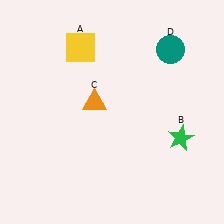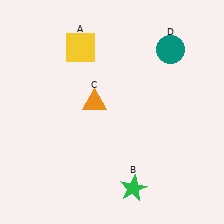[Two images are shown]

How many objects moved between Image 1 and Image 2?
1 object moved between the two images.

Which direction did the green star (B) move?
The green star (B) moved down.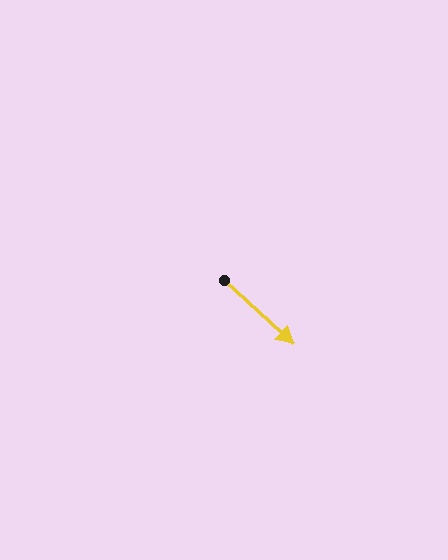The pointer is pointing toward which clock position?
Roughly 4 o'clock.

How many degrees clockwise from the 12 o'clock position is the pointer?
Approximately 133 degrees.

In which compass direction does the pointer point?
Southeast.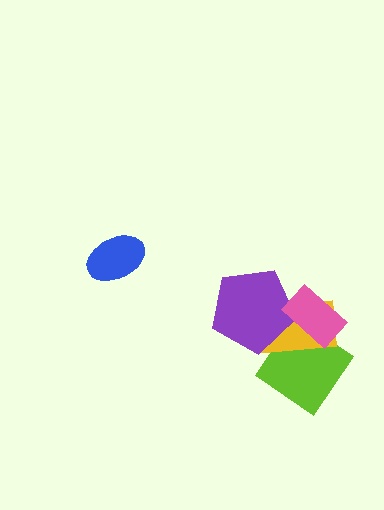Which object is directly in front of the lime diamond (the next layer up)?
The yellow rectangle is directly in front of the lime diamond.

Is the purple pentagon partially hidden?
Yes, it is partially covered by another shape.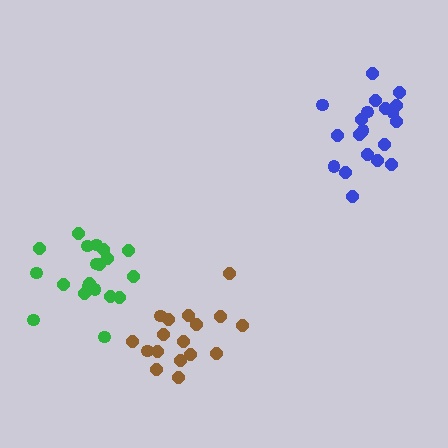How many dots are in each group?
Group 1: 20 dots, Group 2: 17 dots, Group 3: 20 dots (57 total).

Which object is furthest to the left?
The green cluster is leftmost.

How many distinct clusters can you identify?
There are 3 distinct clusters.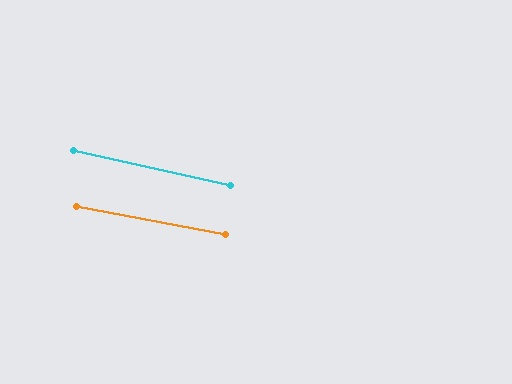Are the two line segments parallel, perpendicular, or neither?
Parallel — their directions differ by only 1.9°.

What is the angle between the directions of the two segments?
Approximately 2 degrees.